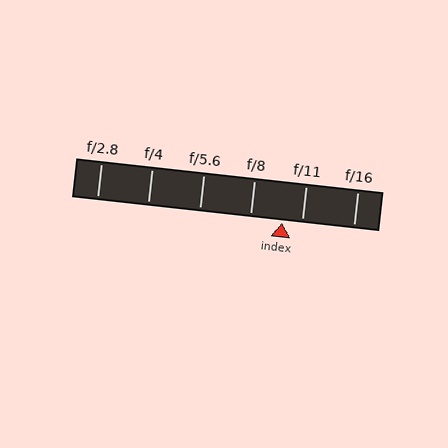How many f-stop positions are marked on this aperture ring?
There are 6 f-stop positions marked.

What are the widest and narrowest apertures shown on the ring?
The widest aperture shown is f/2.8 and the narrowest is f/16.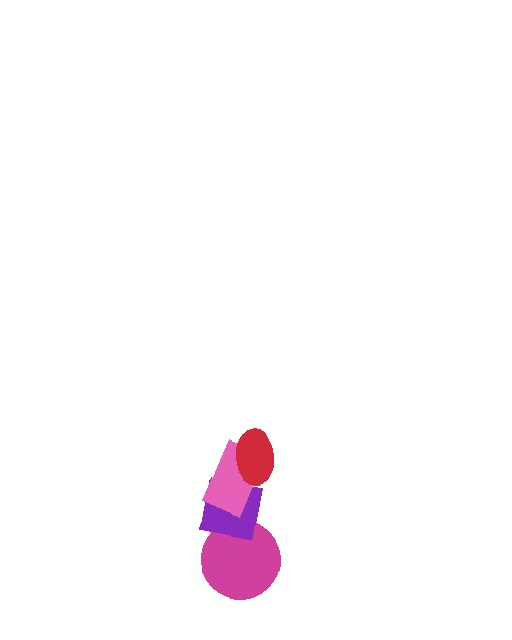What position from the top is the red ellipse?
The red ellipse is 1st from the top.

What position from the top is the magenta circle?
The magenta circle is 4th from the top.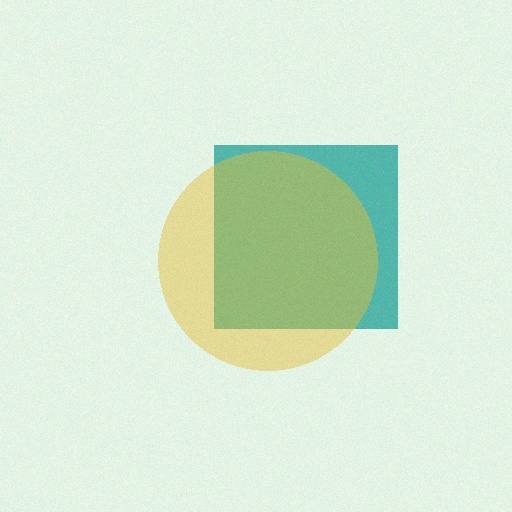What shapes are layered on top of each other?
The layered shapes are: a teal square, a yellow circle.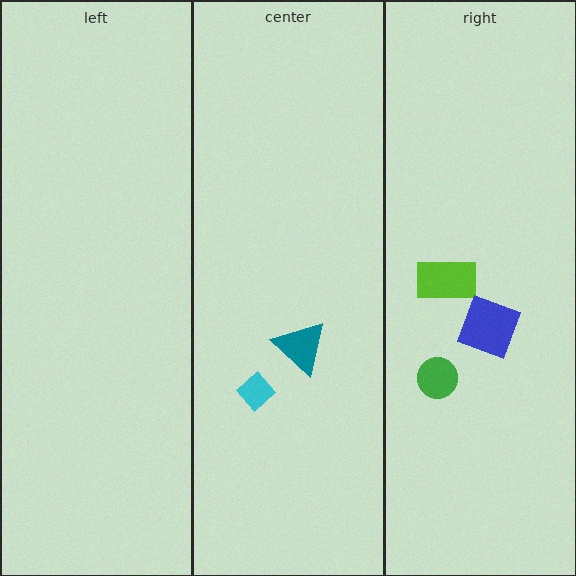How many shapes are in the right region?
3.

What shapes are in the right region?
The lime rectangle, the blue square, the green circle.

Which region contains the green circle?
The right region.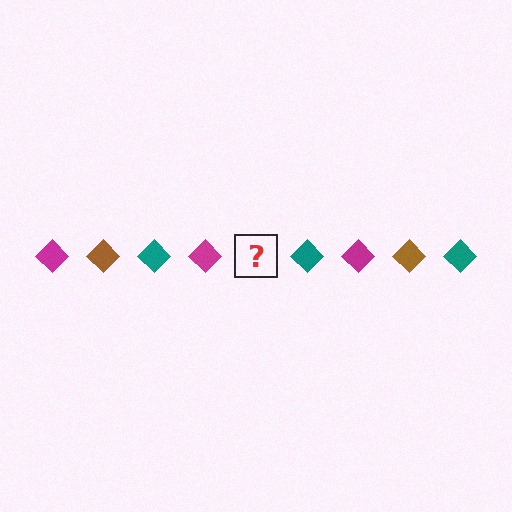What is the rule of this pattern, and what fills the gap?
The rule is that the pattern cycles through magenta, brown, teal diamonds. The gap should be filled with a brown diamond.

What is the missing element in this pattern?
The missing element is a brown diamond.